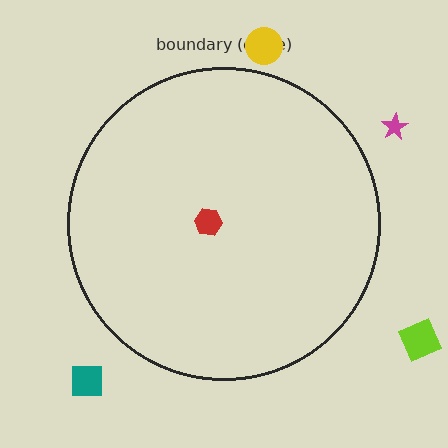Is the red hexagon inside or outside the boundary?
Inside.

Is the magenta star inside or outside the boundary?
Outside.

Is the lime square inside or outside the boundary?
Outside.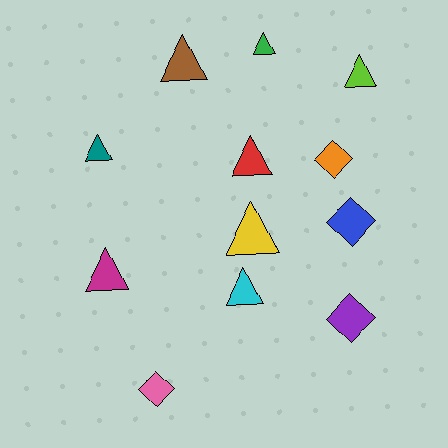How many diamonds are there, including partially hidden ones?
There are 4 diamonds.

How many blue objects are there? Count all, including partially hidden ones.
There is 1 blue object.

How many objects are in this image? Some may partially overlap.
There are 12 objects.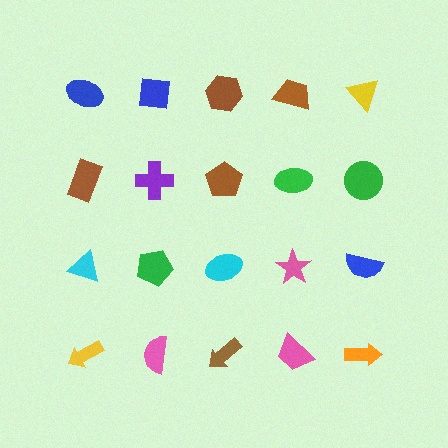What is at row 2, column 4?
A green ellipse.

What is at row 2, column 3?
A brown pentagon.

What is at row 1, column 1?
A blue ellipse.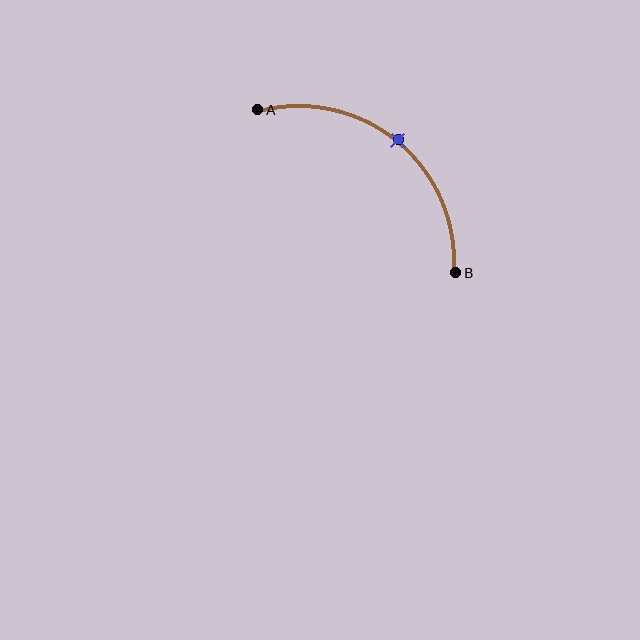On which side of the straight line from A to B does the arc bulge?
The arc bulges above and to the right of the straight line connecting A and B.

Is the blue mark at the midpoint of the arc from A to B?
Yes. The blue mark lies on the arc at equal arc-length from both A and B — it is the arc midpoint.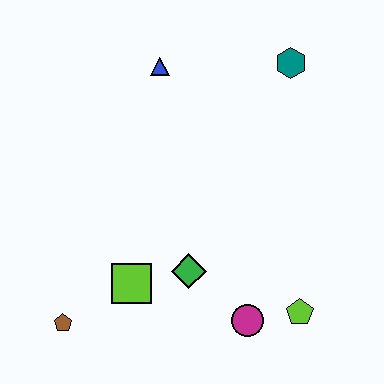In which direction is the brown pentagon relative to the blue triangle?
The brown pentagon is below the blue triangle.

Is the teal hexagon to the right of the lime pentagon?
No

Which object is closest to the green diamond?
The lime square is closest to the green diamond.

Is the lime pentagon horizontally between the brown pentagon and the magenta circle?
No